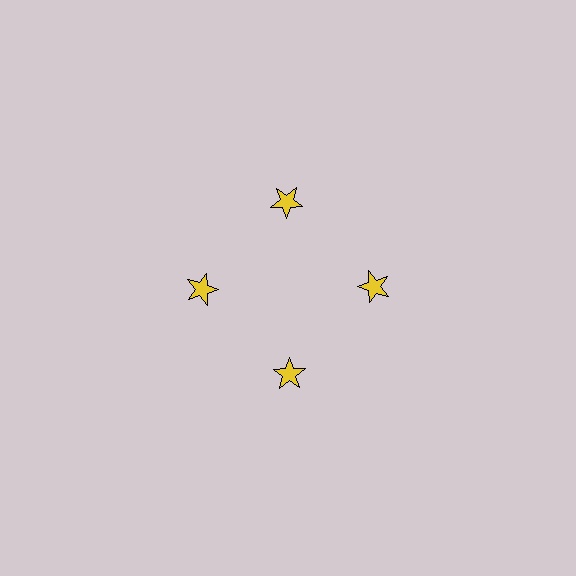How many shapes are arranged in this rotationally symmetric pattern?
There are 4 shapes, arranged in 4 groups of 1.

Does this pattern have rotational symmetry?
Yes, this pattern has 4-fold rotational symmetry. It looks the same after rotating 90 degrees around the center.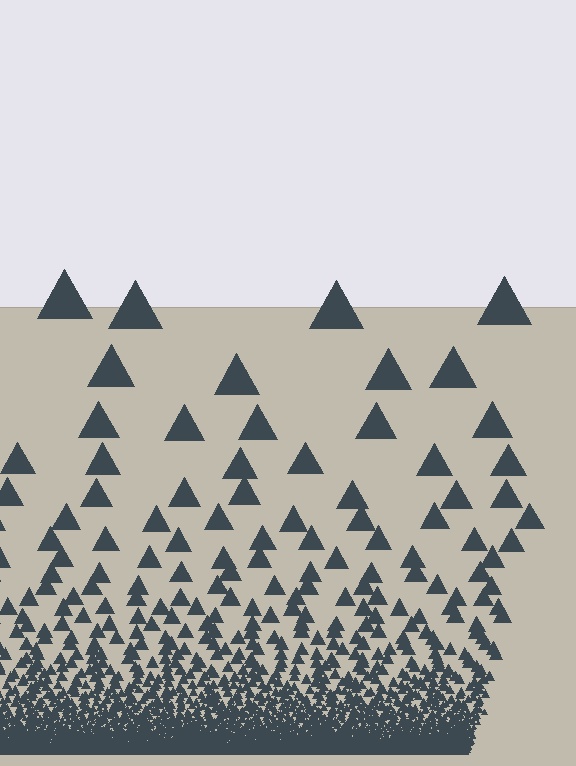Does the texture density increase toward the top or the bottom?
Density increases toward the bottom.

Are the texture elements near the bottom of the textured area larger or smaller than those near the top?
Smaller. The gradient is inverted — elements near the bottom are smaller and denser.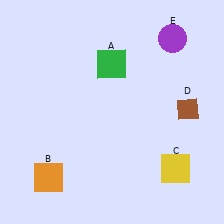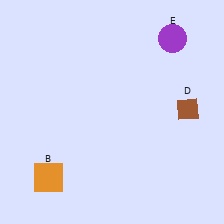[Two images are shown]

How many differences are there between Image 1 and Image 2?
There are 2 differences between the two images.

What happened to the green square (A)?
The green square (A) was removed in Image 2. It was in the top-left area of Image 1.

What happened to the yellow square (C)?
The yellow square (C) was removed in Image 2. It was in the bottom-right area of Image 1.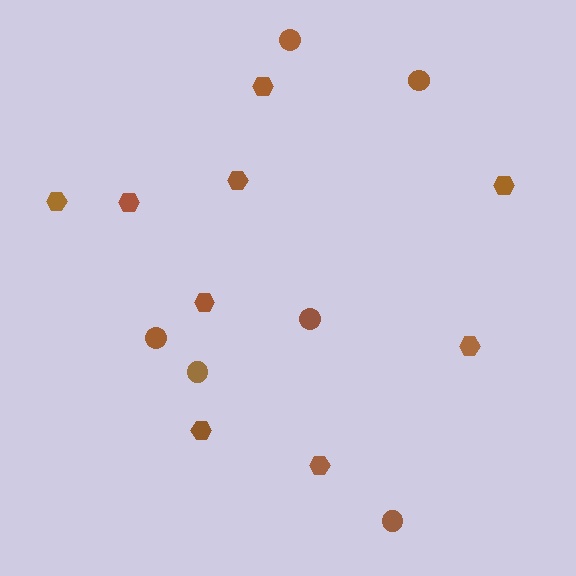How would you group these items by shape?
There are 2 groups: one group of hexagons (9) and one group of circles (6).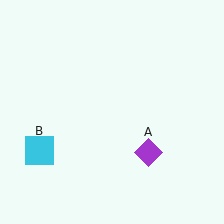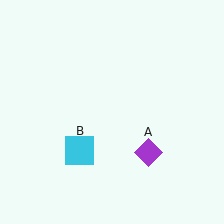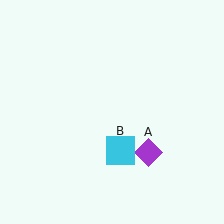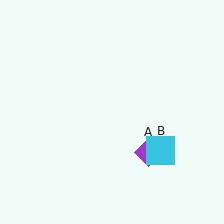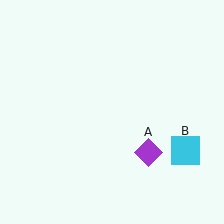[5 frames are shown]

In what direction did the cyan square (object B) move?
The cyan square (object B) moved right.